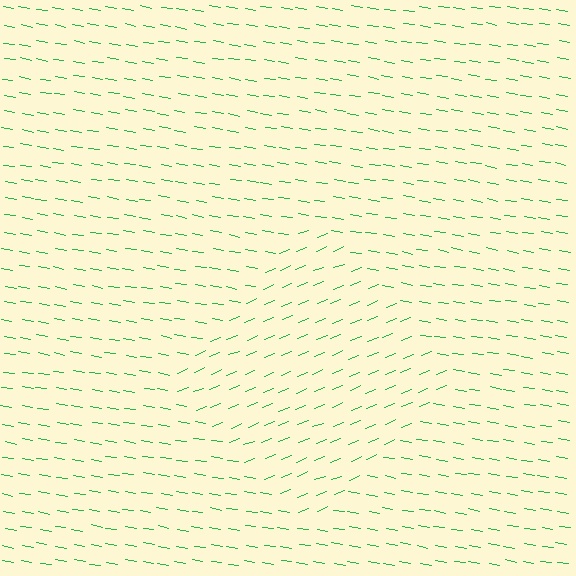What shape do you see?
I see a diamond.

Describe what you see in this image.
The image is filled with small green line segments. A diamond region in the image has lines oriented differently from the surrounding lines, creating a visible texture boundary.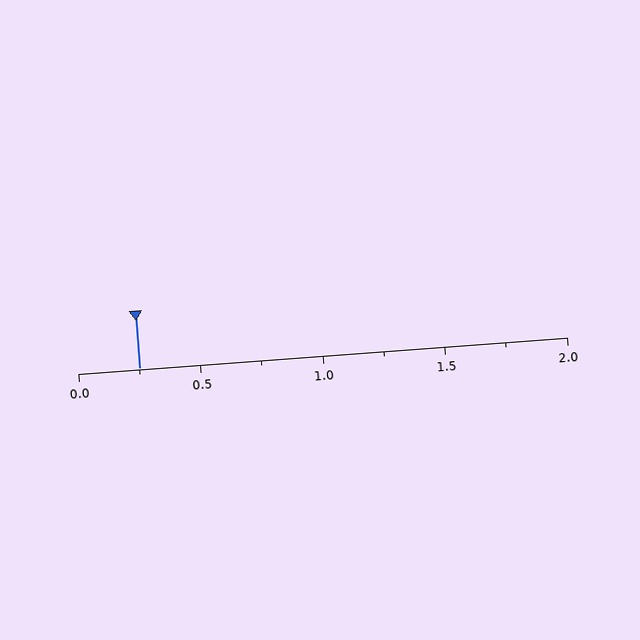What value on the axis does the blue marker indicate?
The marker indicates approximately 0.25.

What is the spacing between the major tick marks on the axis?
The major ticks are spaced 0.5 apart.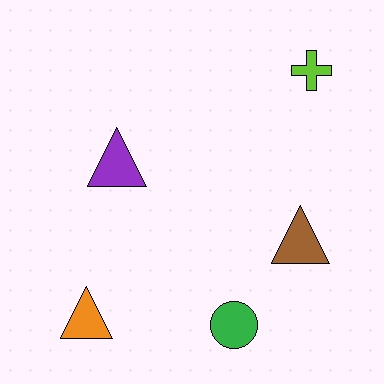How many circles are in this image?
There is 1 circle.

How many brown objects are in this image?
There is 1 brown object.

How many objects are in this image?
There are 5 objects.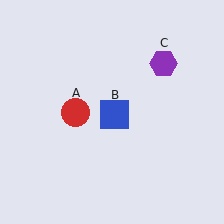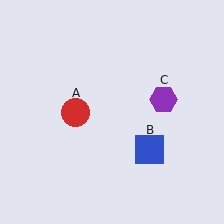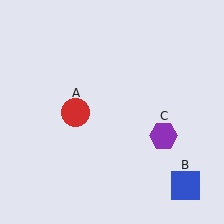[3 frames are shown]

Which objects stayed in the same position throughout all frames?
Red circle (object A) remained stationary.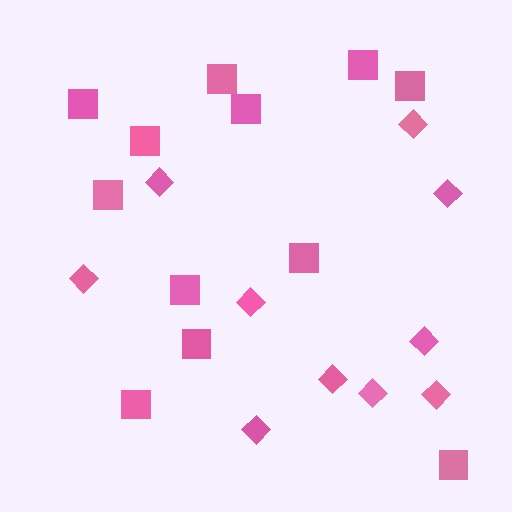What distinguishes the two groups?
There are 2 groups: one group of diamonds (10) and one group of squares (12).